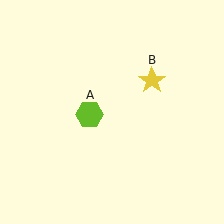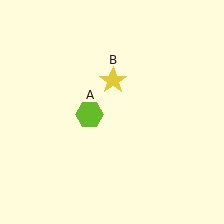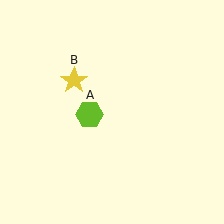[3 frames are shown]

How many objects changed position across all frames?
1 object changed position: yellow star (object B).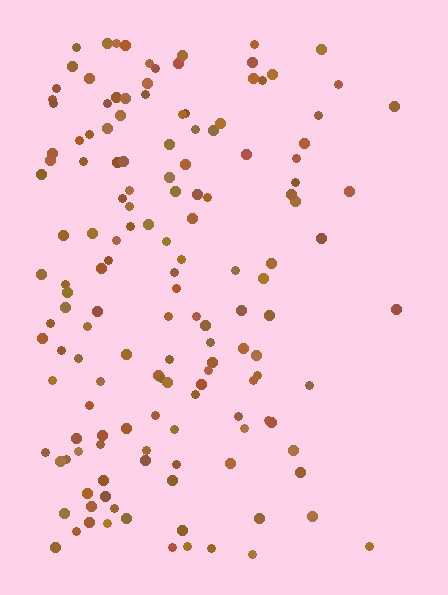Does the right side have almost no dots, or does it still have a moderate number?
Still a moderate number, just noticeably fewer than the left.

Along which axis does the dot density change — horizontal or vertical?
Horizontal.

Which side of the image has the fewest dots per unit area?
The right.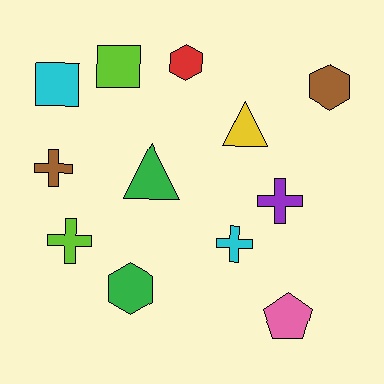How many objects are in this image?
There are 12 objects.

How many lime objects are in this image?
There are 2 lime objects.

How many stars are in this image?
There are no stars.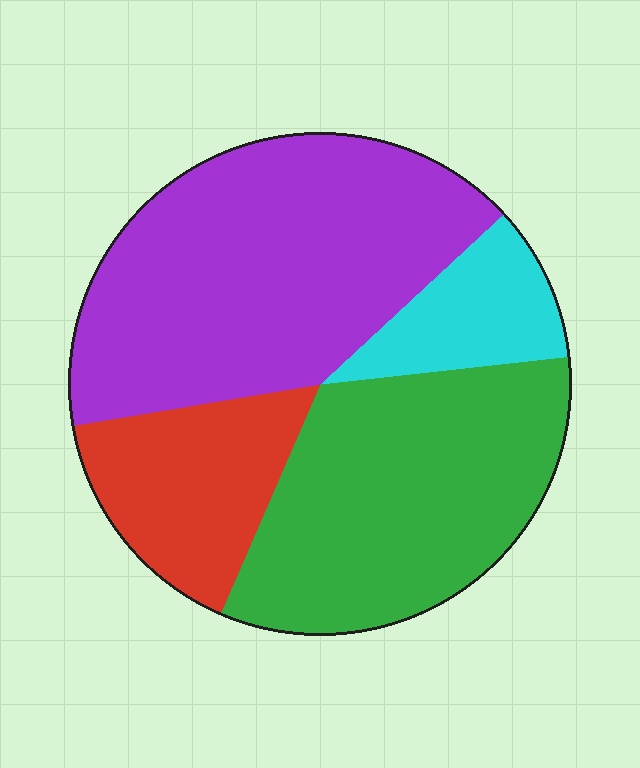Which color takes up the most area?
Purple, at roughly 40%.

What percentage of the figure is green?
Green covers roughly 35% of the figure.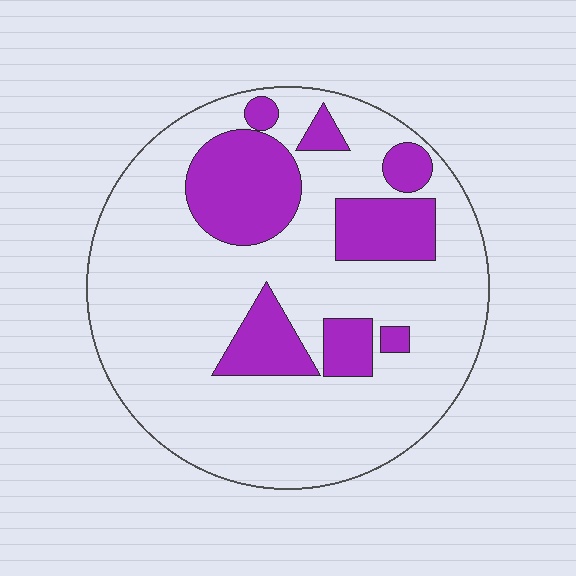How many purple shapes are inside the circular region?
8.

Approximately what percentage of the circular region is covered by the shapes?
Approximately 25%.